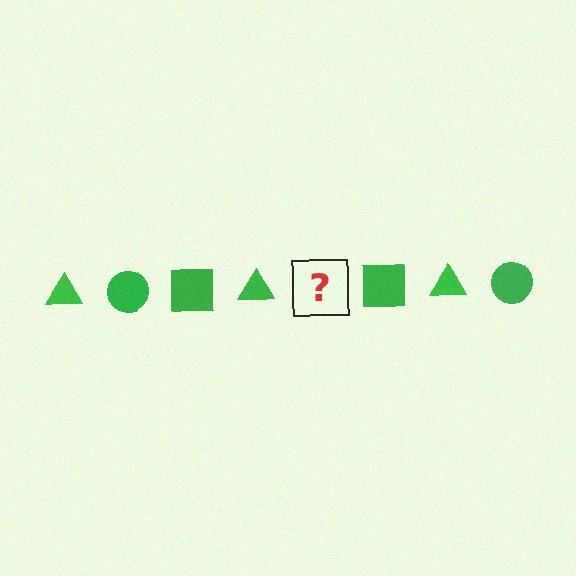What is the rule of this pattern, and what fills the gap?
The rule is that the pattern cycles through triangle, circle, square shapes in green. The gap should be filled with a green circle.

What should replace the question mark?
The question mark should be replaced with a green circle.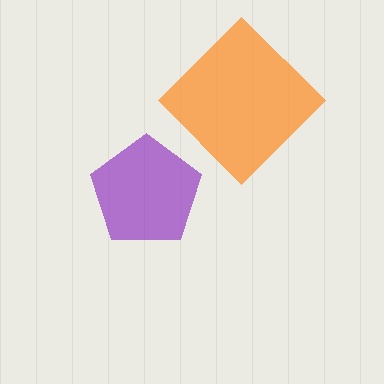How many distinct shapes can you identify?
There are 2 distinct shapes: an orange diamond, a purple pentagon.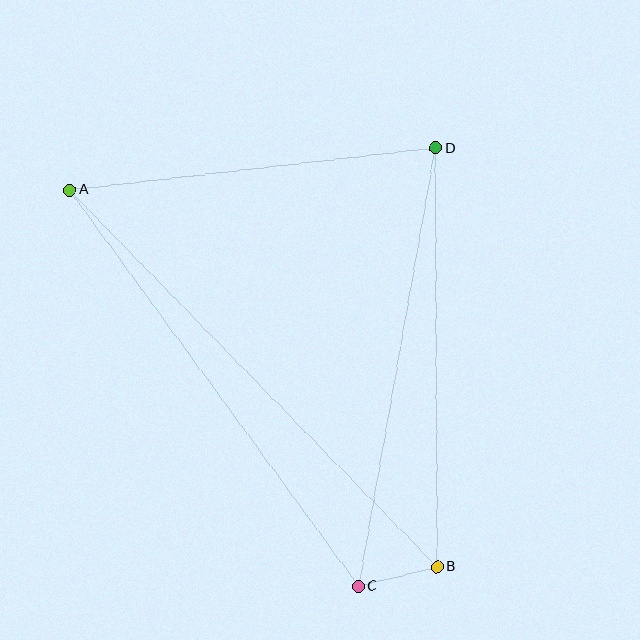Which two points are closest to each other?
Points B and C are closest to each other.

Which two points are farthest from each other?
Points A and B are farthest from each other.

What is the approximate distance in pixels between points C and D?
The distance between C and D is approximately 445 pixels.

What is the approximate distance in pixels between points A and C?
The distance between A and C is approximately 490 pixels.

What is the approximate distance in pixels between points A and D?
The distance between A and D is approximately 368 pixels.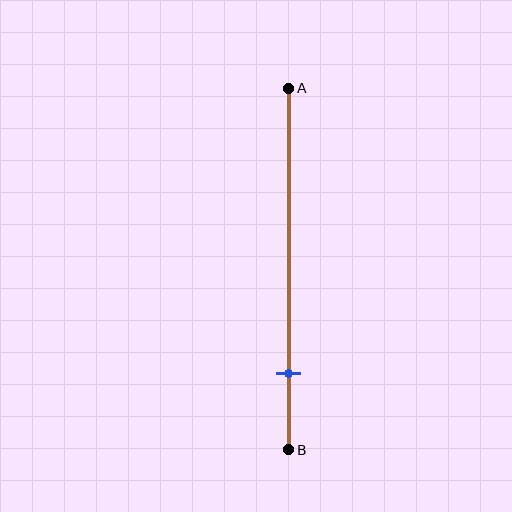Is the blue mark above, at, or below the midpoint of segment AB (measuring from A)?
The blue mark is below the midpoint of segment AB.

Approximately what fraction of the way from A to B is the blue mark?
The blue mark is approximately 80% of the way from A to B.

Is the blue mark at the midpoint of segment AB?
No, the mark is at about 80% from A, not at the 50% midpoint.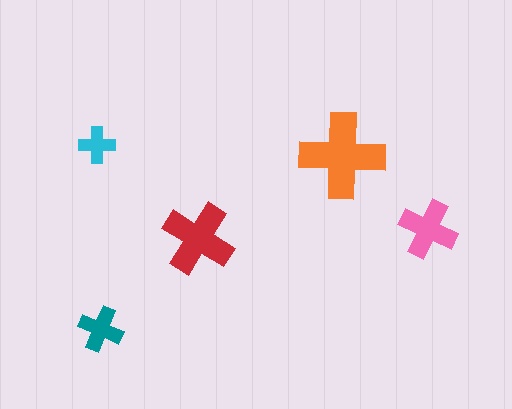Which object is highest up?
The cyan cross is topmost.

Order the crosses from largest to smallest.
the orange one, the red one, the pink one, the teal one, the cyan one.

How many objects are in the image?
There are 5 objects in the image.